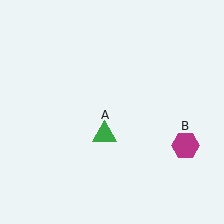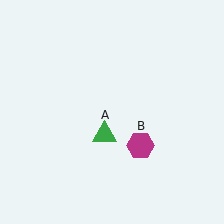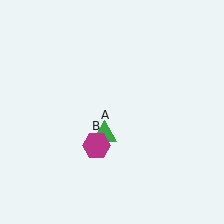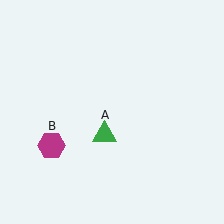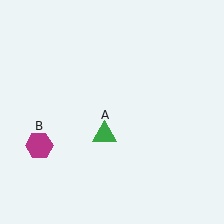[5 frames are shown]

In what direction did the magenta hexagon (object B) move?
The magenta hexagon (object B) moved left.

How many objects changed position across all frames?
1 object changed position: magenta hexagon (object B).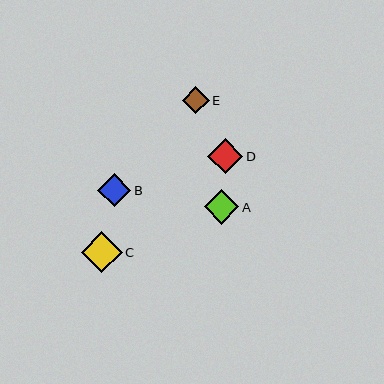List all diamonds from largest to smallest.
From largest to smallest: C, D, A, B, E.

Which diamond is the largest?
Diamond C is the largest with a size of approximately 41 pixels.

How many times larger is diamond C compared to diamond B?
Diamond C is approximately 1.2 times the size of diamond B.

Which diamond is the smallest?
Diamond E is the smallest with a size of approximately 27 pixels.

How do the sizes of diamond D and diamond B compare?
Diamond D and diamond B are approximately the same size.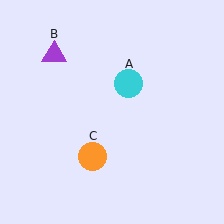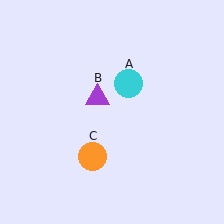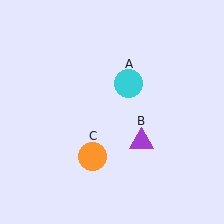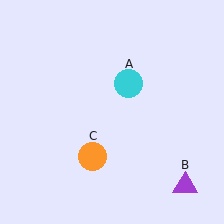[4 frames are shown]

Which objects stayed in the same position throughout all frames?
Cyan circle (object A) and orange circle (object C) remained stationary.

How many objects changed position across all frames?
1 object changed position: purple triangle (object B).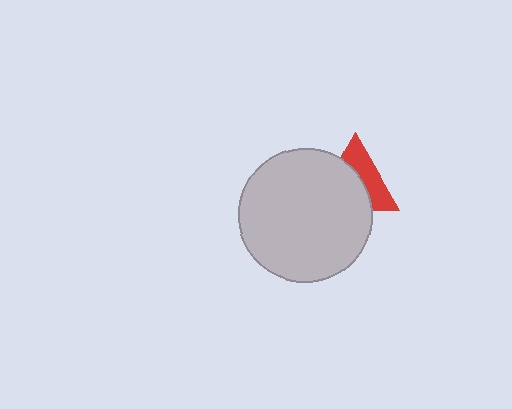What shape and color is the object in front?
The object in front is a light gray circle.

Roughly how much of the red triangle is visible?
A small part of it is visible (roughly 44%).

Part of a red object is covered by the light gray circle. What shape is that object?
It is a triangle.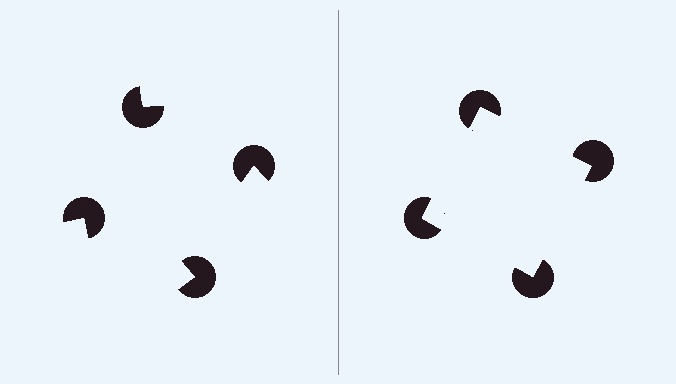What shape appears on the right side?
An illusory square.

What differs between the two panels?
The pac-man discs are positioned identically on both sides; only the wedge orientations differ. On the right they align to a square; on the left they are misaligned.